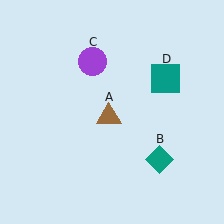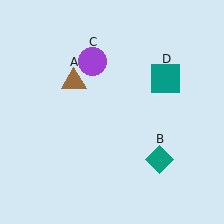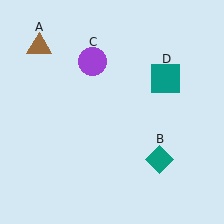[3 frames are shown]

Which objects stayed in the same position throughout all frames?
Teal diamond (object B) and purple circle (object C) and teal square (object D) remained stationary.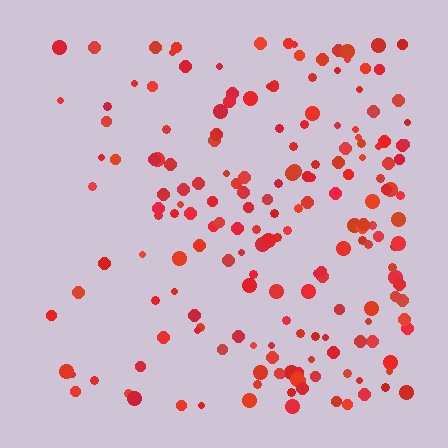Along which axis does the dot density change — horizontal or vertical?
Horizontal.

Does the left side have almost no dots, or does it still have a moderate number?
Still a moderate number, just noticeably fewer than the right.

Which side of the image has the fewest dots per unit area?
The left.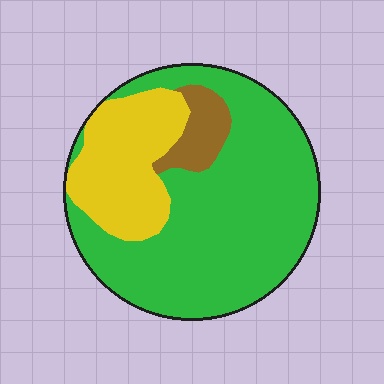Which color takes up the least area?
Brown, at roughly 5%.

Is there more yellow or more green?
Green.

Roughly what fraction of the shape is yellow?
Yellow covers around 25% of the shape.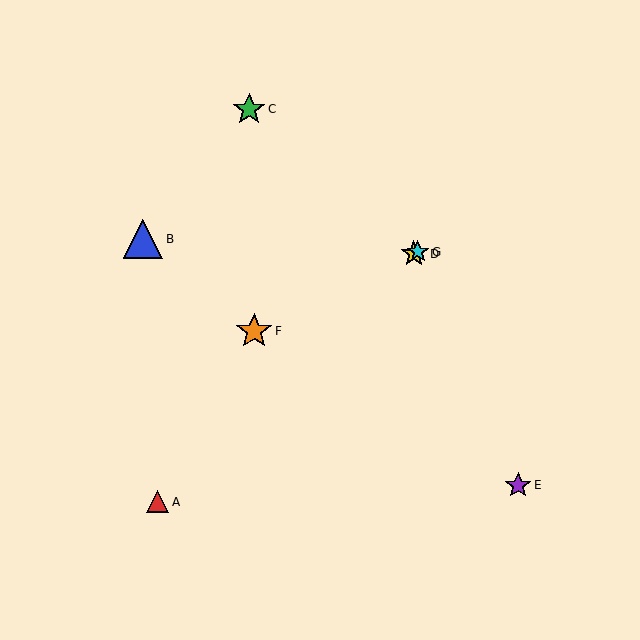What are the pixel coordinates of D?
Object D is at (414, 254).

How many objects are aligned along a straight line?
3 objects (D, F, G) are aligned along a straight line.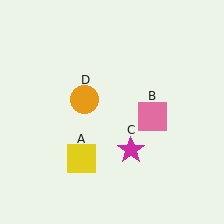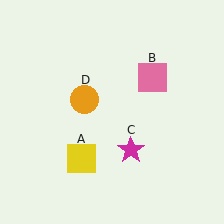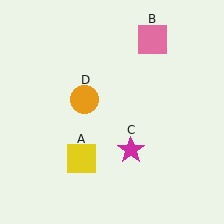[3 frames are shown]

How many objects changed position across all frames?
1 object changed position: pink square (object B).